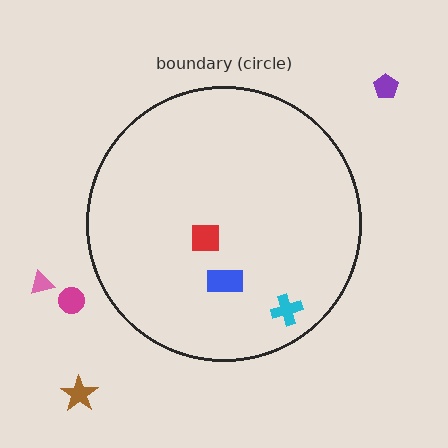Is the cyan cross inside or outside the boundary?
Inside.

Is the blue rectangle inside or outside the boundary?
Inside.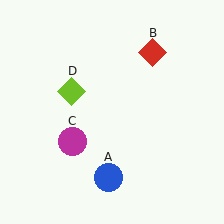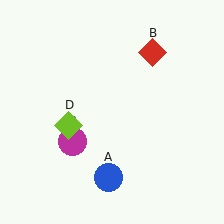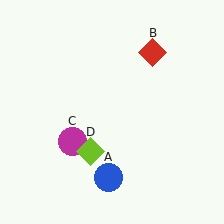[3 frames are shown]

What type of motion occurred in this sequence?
The lime diamond (object D) rotated counterclockwise around the center of the scene.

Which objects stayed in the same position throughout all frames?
Blue circle (object A) and red diamond (object B) and magenta circle (object C) remained stationary.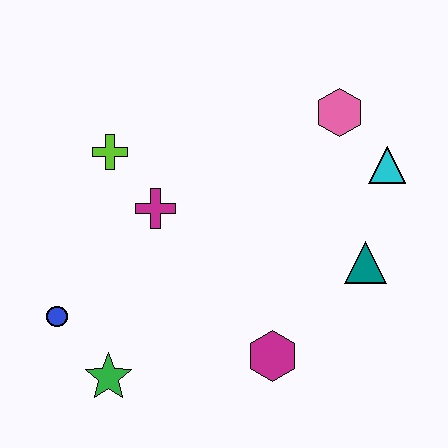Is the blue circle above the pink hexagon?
No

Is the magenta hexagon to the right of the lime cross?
Yes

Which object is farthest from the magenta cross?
The cyan triangle is farthest from the magenta cross.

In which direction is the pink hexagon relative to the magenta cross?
The pink hexagon is to the right of the magenta cross.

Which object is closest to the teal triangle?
The cyan triangle is closest to the teal triangle.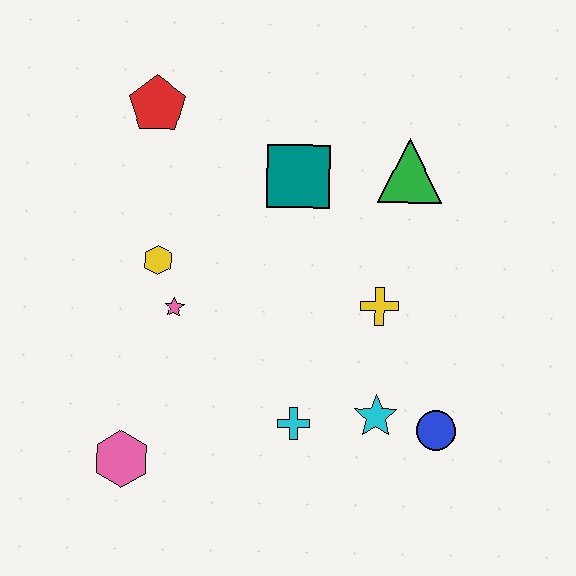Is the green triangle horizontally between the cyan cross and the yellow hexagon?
No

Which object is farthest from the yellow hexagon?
The blue circle is farthest from the yellow hexagon.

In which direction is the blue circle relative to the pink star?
The blue circle is to the right of the pink star.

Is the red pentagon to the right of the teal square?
No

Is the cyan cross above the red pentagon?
No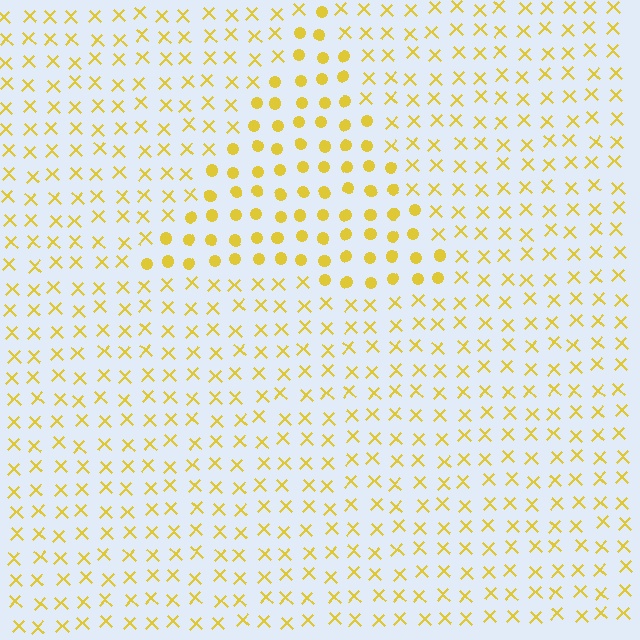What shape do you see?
I see a triangle.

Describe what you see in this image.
The image is filled with small yellow elements arranged in a uniform grid. A triangle-shaped region contains circles, while the surrounding area contains X marks. The boundary is defined purely by the change in element shape.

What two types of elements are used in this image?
The image uses circles inside the triangle region and X marks outside it.